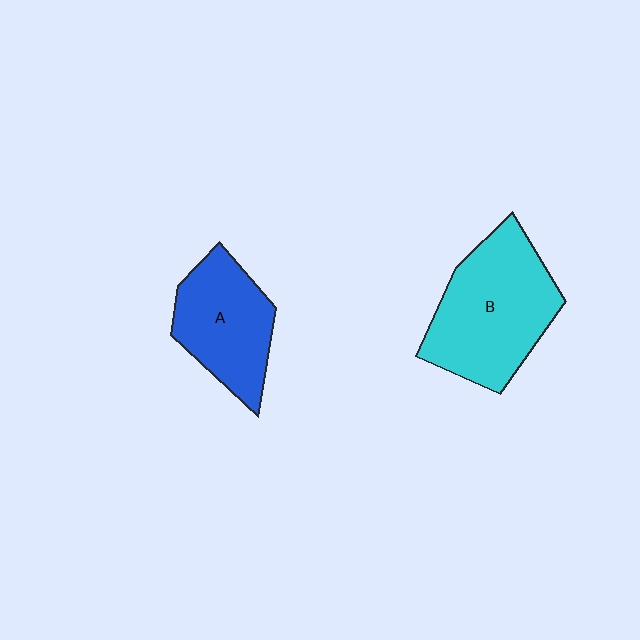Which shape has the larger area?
Shape B (cyan).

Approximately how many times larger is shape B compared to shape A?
Approximately 1.4 times.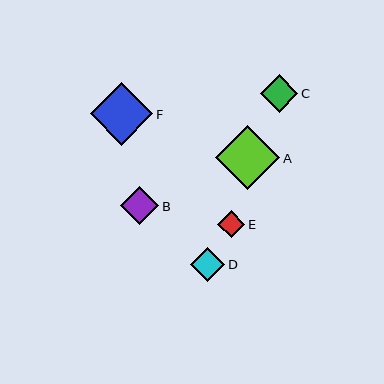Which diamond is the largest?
Diamond A is the largest with a size of approximately 65 pixels.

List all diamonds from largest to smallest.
From largest to smallest: A, F, B, C, D, E.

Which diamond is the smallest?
Diamond E is the smallest with a size of approximately 27 pixels.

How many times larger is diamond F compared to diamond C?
Diamond F is approximately 1.7 times the size of diamond C.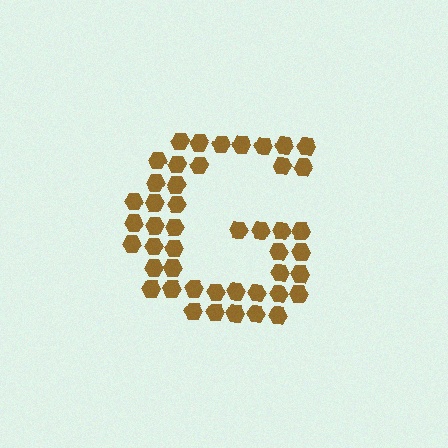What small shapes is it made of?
It is made of small hexagons.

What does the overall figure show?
The overall figure shows the letter G.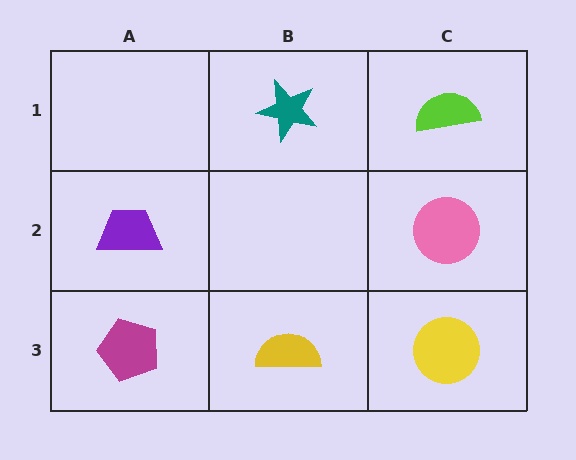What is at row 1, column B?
A teal star.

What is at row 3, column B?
A yellow semicircle.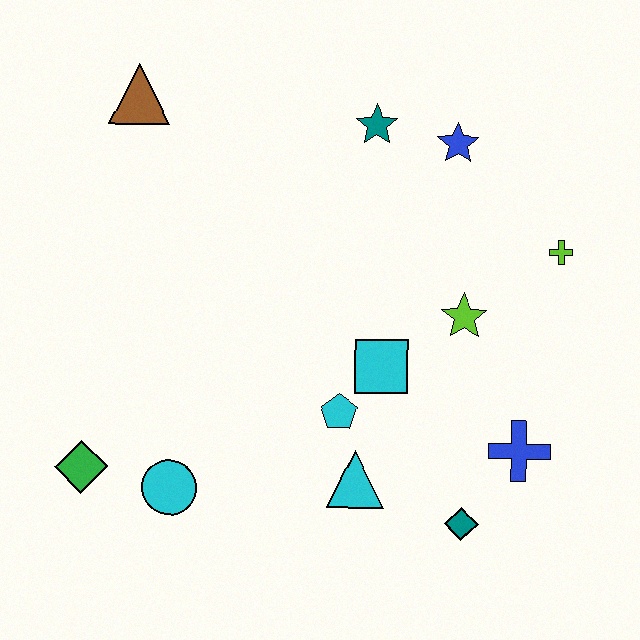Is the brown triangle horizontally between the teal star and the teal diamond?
No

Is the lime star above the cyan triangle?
Yes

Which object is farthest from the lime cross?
The green diamond is farthest from the lime cross.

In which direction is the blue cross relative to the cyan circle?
The blue cross is to the right of the cyan circle.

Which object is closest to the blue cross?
The teal diamond is closest to the blue cross.